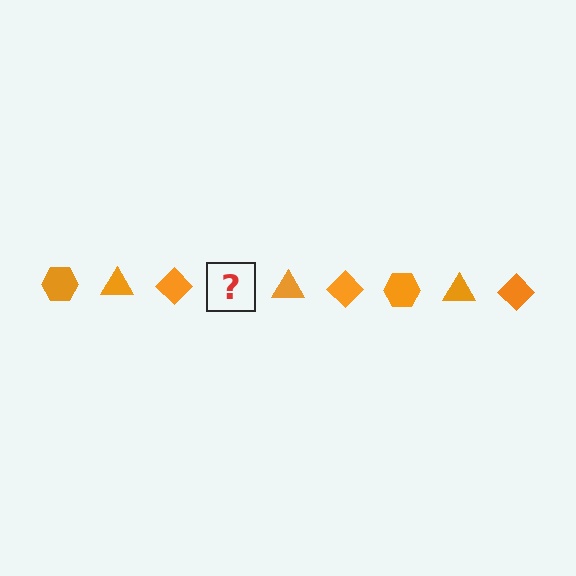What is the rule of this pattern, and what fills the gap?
The rule is that the pattern cycles through hexagon, triangle, diamond shapes in orange. The gap should be filled with an orange hexagon.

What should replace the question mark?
The question mark should be replaced with an orange hexagon.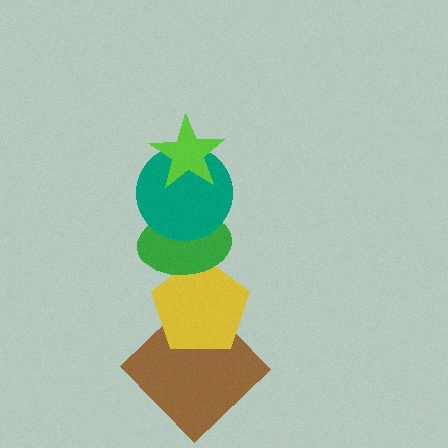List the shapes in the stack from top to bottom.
From top to bottom: the lime star, the teal circle, the green ellipse, the yellow pentagon, the brown diamond.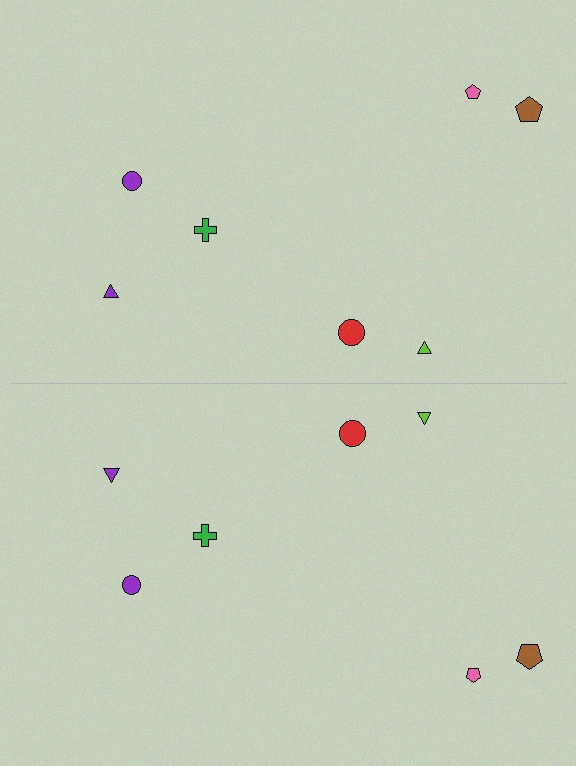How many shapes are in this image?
There are 14 shapes in this image.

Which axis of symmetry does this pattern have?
The pattern has a horizontal axis of symmetry running through the center of the image.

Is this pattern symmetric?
Yes, this pattern has bilateral (reflection) symmetry.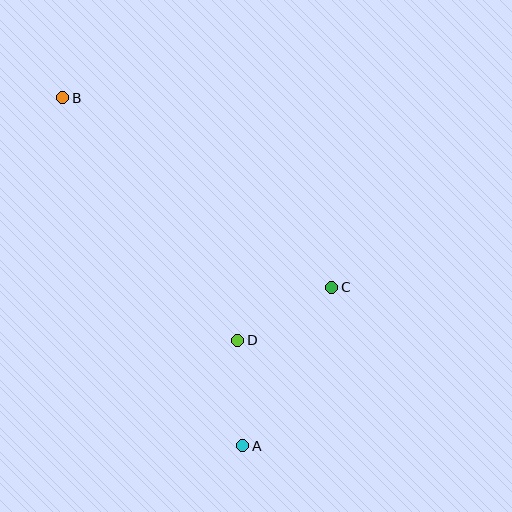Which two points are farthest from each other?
Points A and B are farthest from each other.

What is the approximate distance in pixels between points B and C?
The distance between B and C is approximately 329 pixels.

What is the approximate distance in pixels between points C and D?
The distance between C and D is approximately 108 pixels.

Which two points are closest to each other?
Points A and D are closest to each other.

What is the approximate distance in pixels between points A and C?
The distance between A and C is approximately 182 pixels.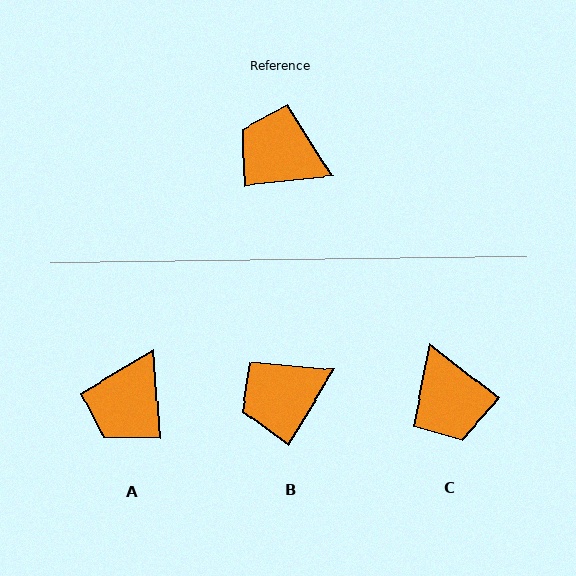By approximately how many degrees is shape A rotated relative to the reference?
Approximately 88 degrees counter-clockwise.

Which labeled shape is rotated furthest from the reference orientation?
C, about 137 degrees away.